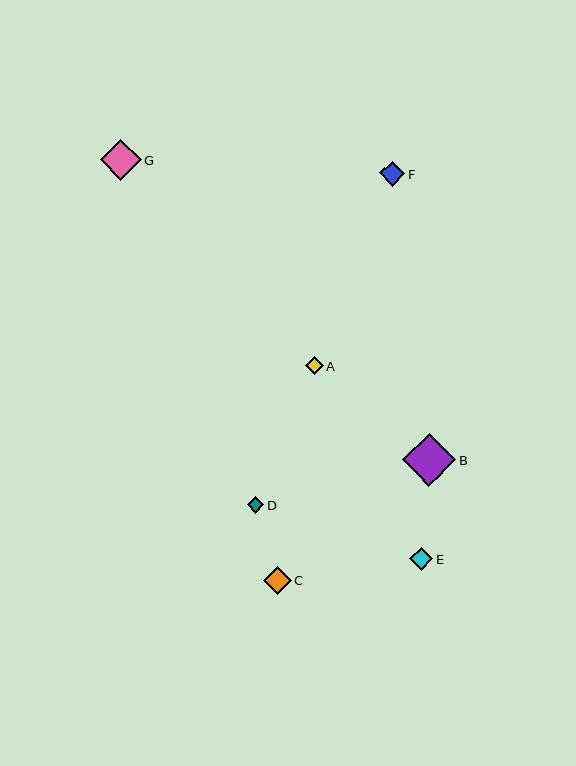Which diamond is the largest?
Diamond B is the largest with a size of approximately 53 pixels.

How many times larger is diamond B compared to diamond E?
Diamond B is approximately 2.3 times the size of diamond E.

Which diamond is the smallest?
Diamond D is the smallest with a size of approximately 16 pixels.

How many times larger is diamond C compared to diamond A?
Diamond C is approximately 1.6 times the size of diamond A.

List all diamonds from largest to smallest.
From largest to smallest: B, G, C, F, E, A, D.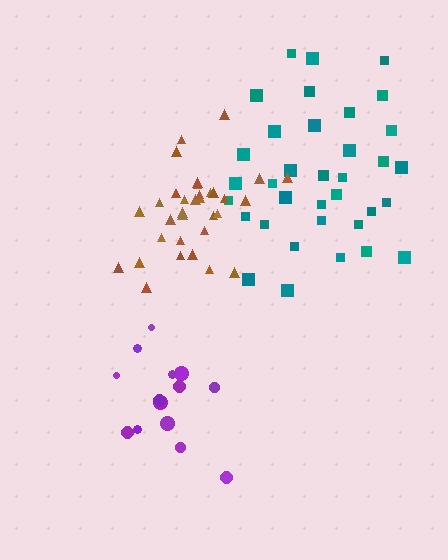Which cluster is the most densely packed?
Brown.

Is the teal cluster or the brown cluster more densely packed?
Brown.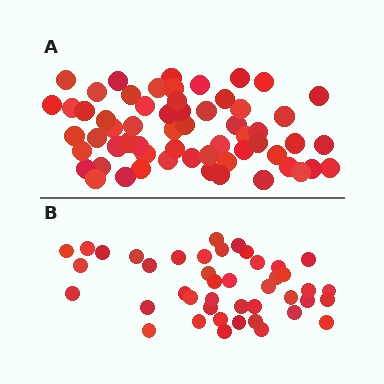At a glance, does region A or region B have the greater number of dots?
Region A (the top region) has more dots.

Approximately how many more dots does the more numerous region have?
Region A has approximately 15 more dots than region B.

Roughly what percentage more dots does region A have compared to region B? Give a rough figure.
About 40% more.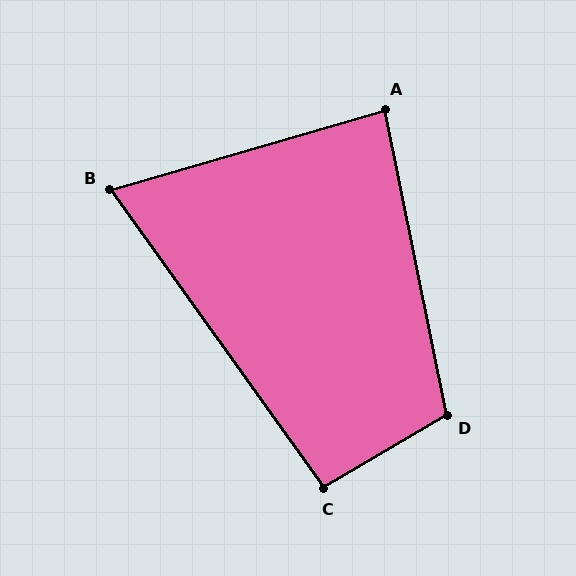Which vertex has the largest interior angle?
D, at approximately 109 degrees.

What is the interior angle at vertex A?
Approximately 85 degrees (approximately right).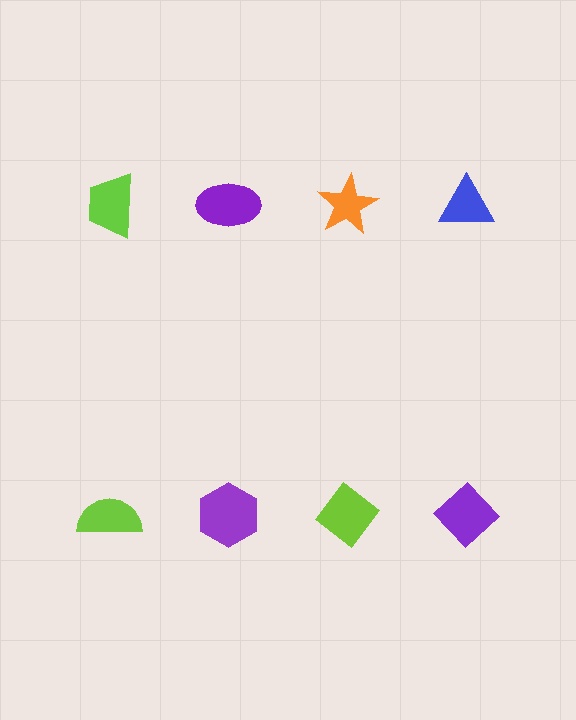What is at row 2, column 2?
A purple hexagon.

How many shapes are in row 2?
4 shapes.